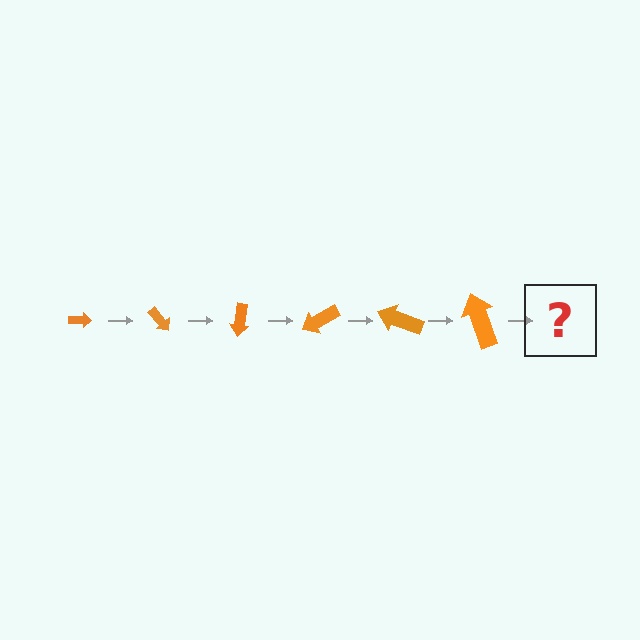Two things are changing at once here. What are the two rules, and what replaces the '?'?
The two rules are that the arrow grows larger each step and it rotates 50 degrees each step. The '?' should be an arrow, larger than the previous one and rotated 300 degrees from the start.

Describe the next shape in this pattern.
It should be an arrow, larger than the previous one and rotated 300 degrees from the start.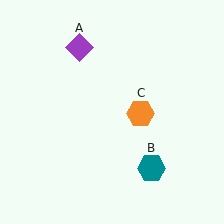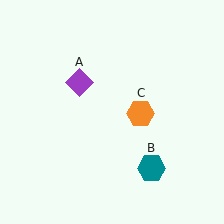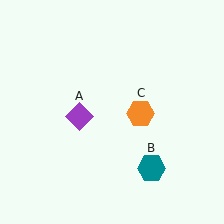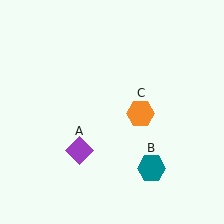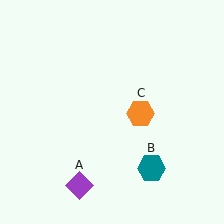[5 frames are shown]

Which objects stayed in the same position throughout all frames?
Teal hexagon (object B) and orange hexagon (object C) remained stationary.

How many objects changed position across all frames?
1 object changed position: purple diamond (object A).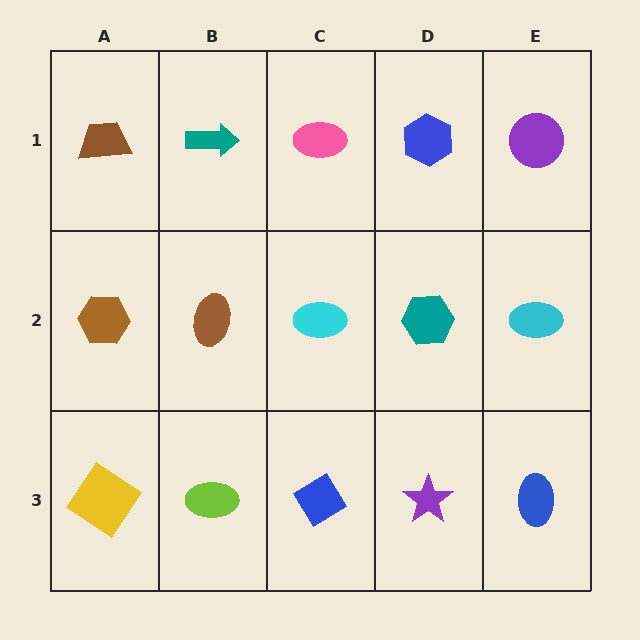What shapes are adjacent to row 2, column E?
A purple circle (row 1, column E), a blue ellipse (row 3, column E), a teal hexagon (row 2, column D).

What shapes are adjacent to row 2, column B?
A teal arrow (row 1, column B), a lime ellipse (row 3, column B), a brown hexagon (row 2, column A), a cyan ellipse (row 2, column C).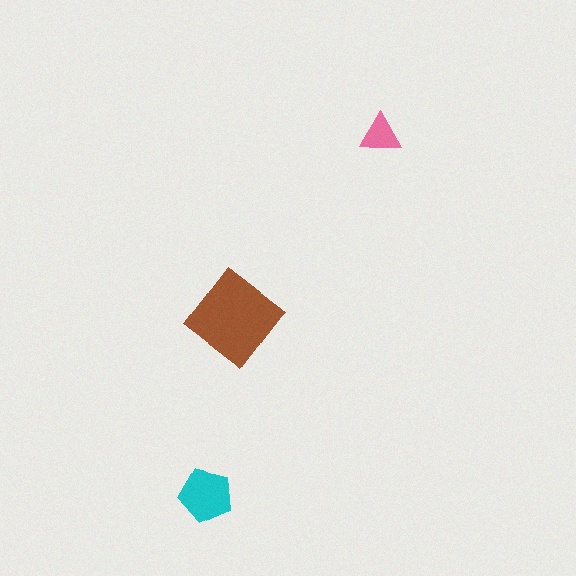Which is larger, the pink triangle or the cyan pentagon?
The cyan pentagon.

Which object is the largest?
The brown diamond.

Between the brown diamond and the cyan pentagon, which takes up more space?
The brown diamond.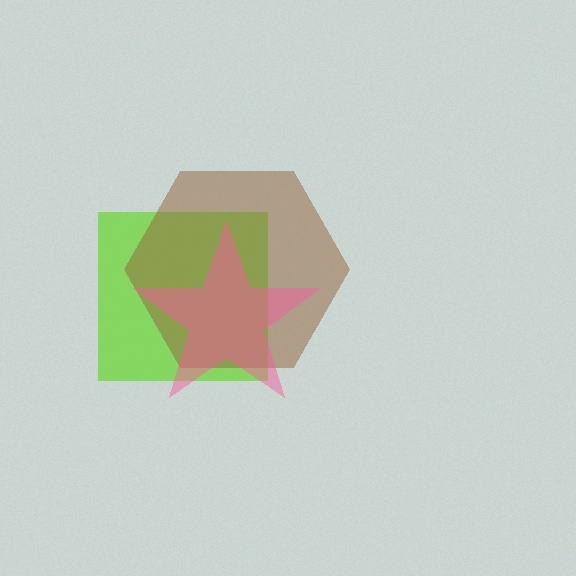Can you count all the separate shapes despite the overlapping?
Yes, there are 3 separate shapes.